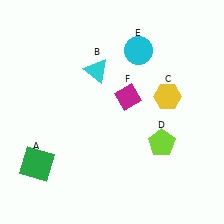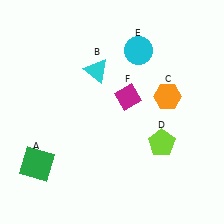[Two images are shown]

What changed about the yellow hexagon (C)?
In Image 1, C is yellow. In Image 2, it changed to orange.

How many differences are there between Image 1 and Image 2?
There is 1 difference between the two images.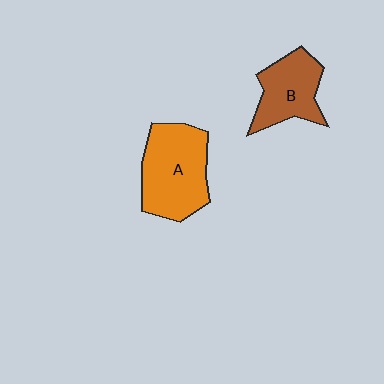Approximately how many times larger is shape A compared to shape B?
Approximately 1.4 times.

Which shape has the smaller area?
Shape B (brown).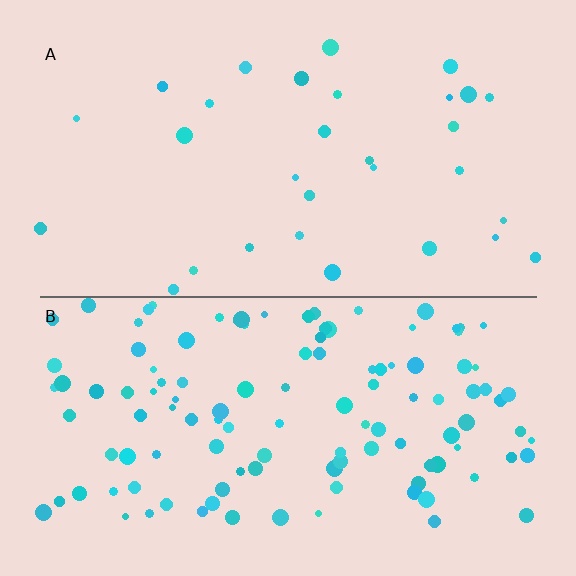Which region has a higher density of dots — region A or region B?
B (the bottom).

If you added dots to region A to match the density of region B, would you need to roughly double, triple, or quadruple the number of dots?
Approximately quadruple.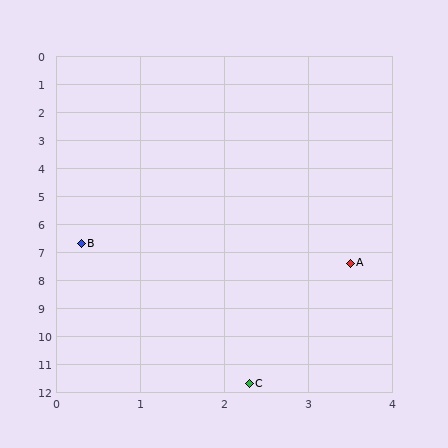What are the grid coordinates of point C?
Point C is at approximately (2.3, 11.7).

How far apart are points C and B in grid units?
Points C and B are about 5.4 grid units apart.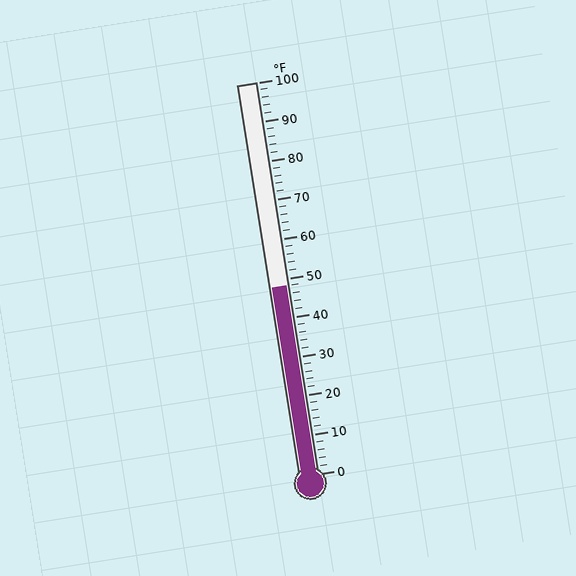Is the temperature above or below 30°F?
The temperature is above 30°F.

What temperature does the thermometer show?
The thermometer shows approximately 48°F.